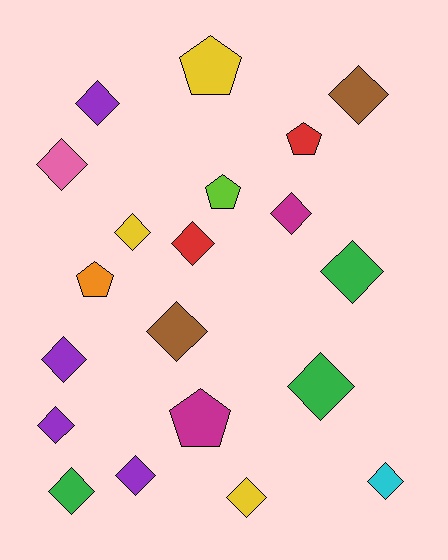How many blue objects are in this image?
There are no blue objects.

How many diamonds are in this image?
There are 15 diamonds.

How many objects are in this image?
There are 20 objects.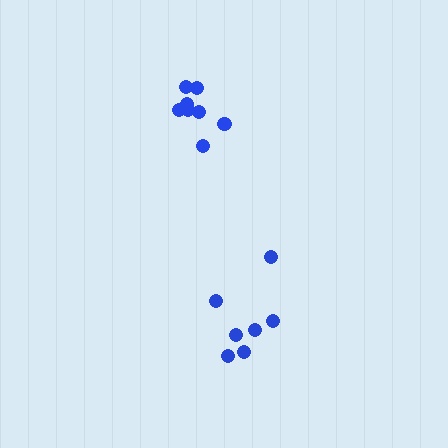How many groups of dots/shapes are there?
There are 2 groups.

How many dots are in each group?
Group 1: 7 dots, Group 2: 8 dots (15 total).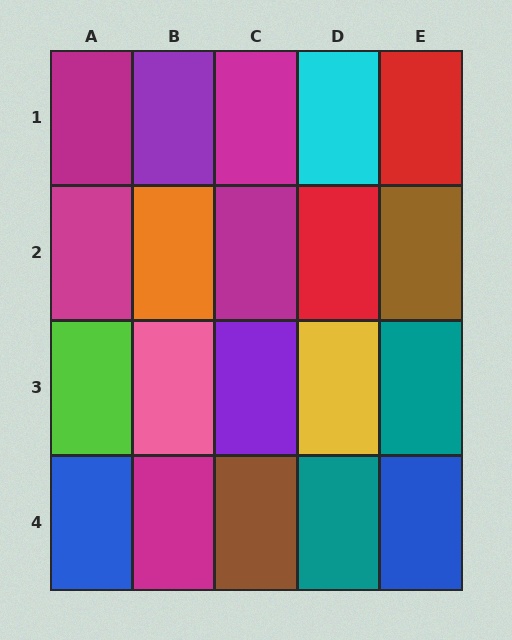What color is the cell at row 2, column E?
Brown.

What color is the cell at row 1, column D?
Cyan.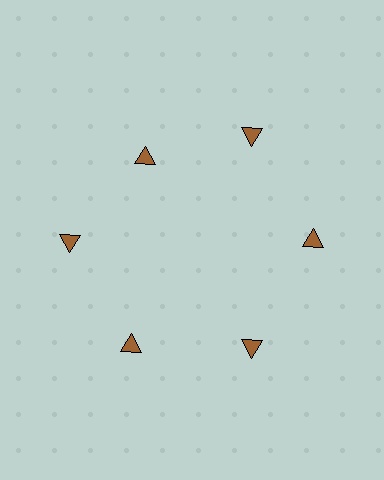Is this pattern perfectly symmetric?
No. The 6 brown triangles are arranged in a ring, but one element near the 11 o'clock position is pulled inward toward the center, breaking the 6-fold rotational symmetry.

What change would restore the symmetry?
The symmetry would be restored by moving it outward, back onto the ring so that all 6 triangles sit at equal angles and equal distance from the center.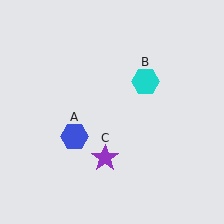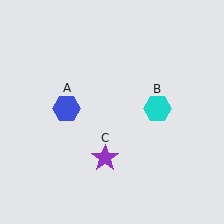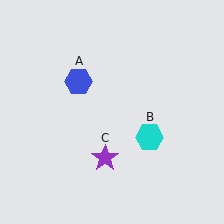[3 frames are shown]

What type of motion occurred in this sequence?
The blue hexagon (object A), cyan hexagon (object B) rotated clockwise around the center of the scene.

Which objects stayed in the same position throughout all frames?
Purple star (object C) remained stationary.